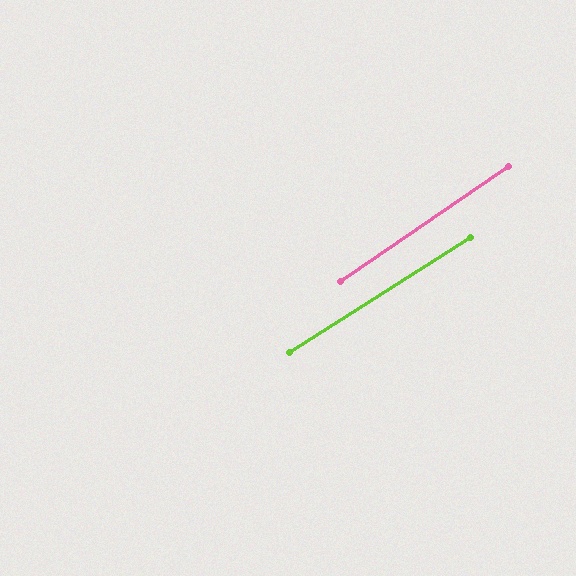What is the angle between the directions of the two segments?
Approximately 2 degrees.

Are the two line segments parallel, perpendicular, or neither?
Parallel — their directions differ by only 1.8°.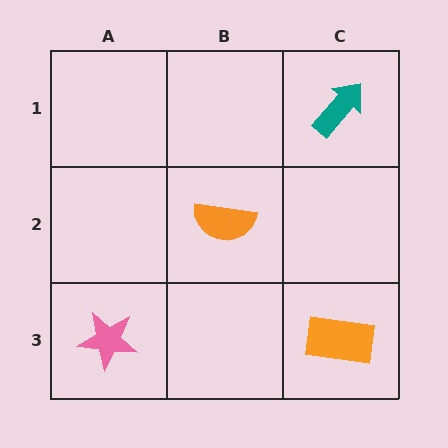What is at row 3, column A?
A pink star.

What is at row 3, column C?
An orange rectangle.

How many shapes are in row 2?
1 shape.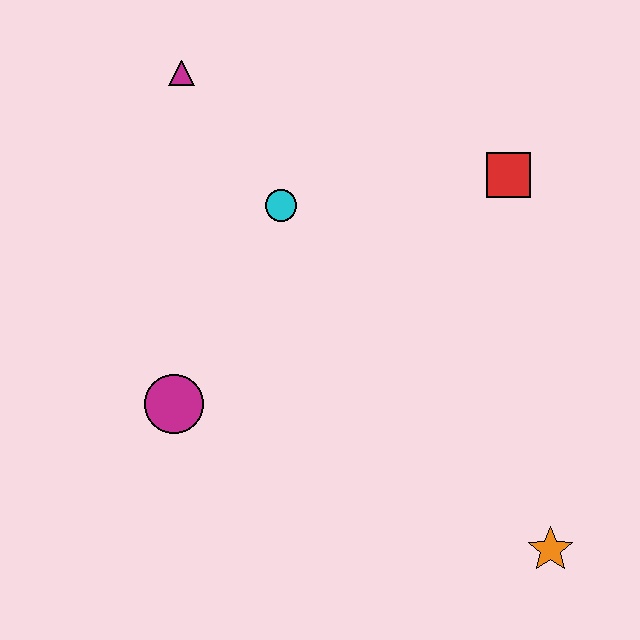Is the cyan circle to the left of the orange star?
Yes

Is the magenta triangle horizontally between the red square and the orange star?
No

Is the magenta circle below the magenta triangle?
Yes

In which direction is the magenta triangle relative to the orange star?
The magenta triangle is above the orange star.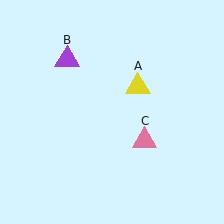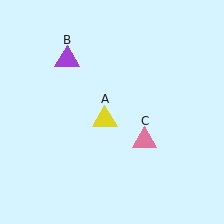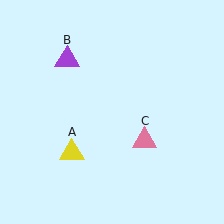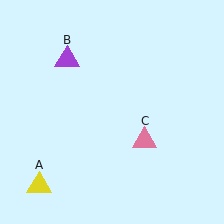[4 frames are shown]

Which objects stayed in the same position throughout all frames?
Purple triangle (object B) and pink triangle (object C) remained stationary.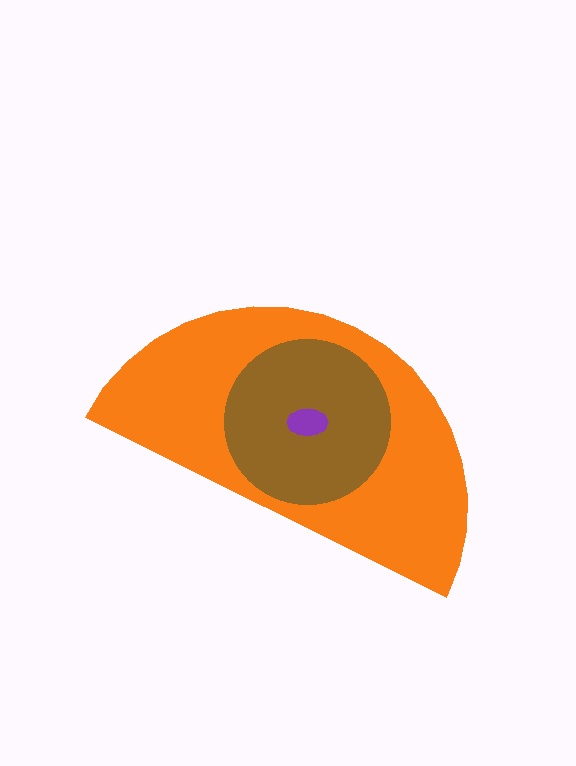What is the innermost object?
The purple ellipse.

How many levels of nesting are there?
3.